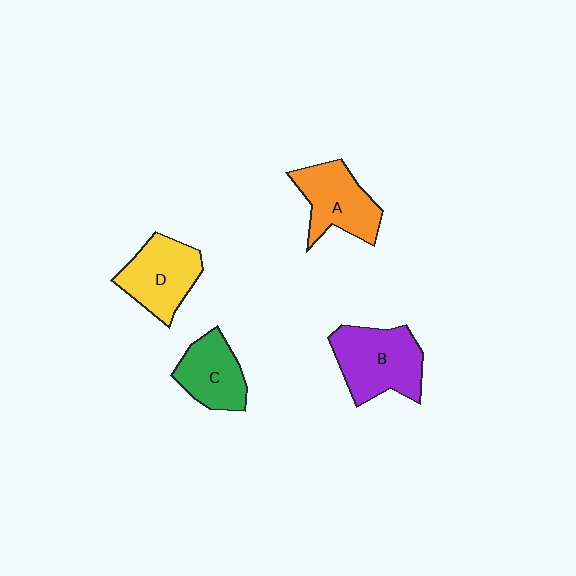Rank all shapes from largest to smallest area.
From largest to smallest: B (purple), A (orange), D (yellow), C (green).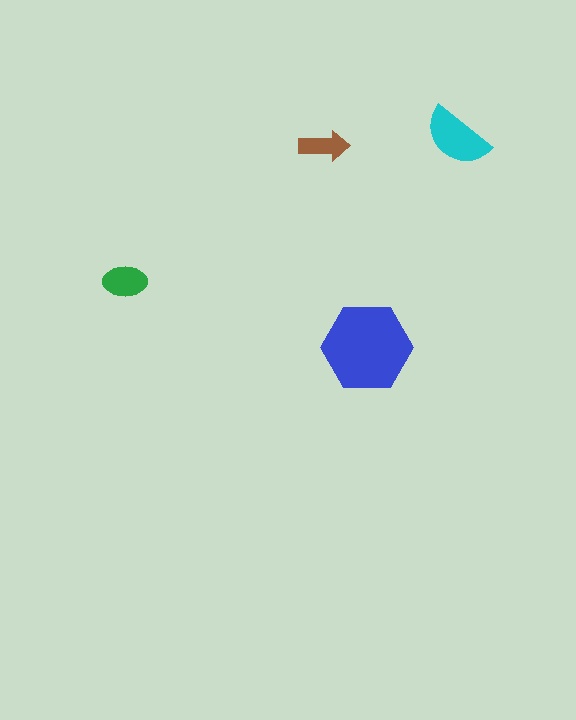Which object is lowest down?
The blue hexagon is bottommost.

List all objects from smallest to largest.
The brown arrow, the green ellipse, the cyan semicircle, the blue hexagon.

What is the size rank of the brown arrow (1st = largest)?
4th.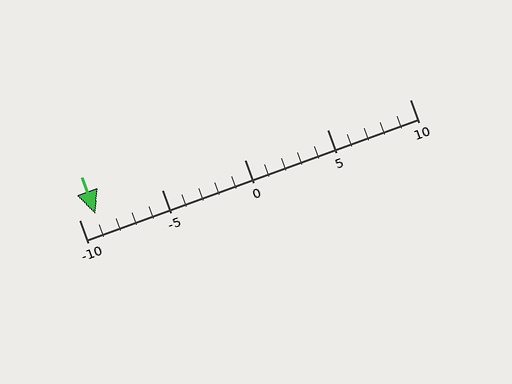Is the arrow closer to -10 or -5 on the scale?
The arrow is closer to -10.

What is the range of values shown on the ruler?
The ruler shows values from -10 to 10.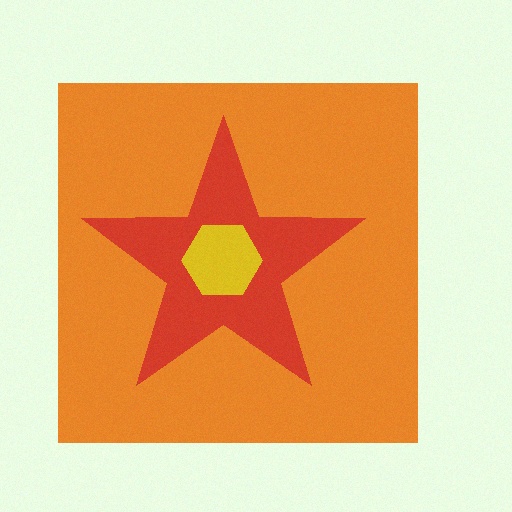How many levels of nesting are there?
3.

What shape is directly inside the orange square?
The red star.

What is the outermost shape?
The orange square.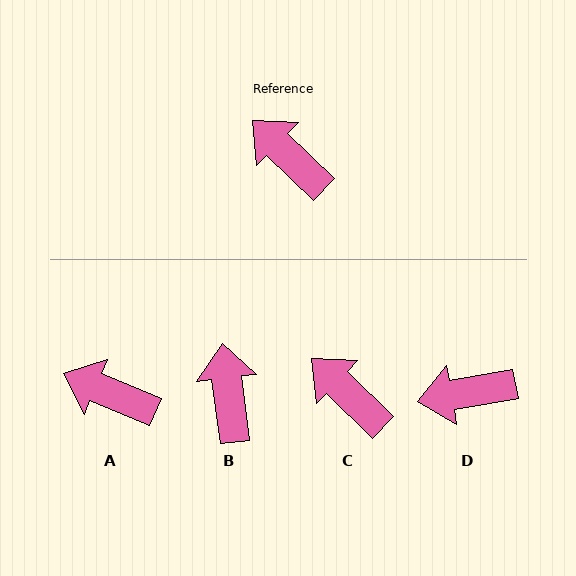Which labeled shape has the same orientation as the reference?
C.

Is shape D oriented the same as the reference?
No, it is off by about 54 degrees.